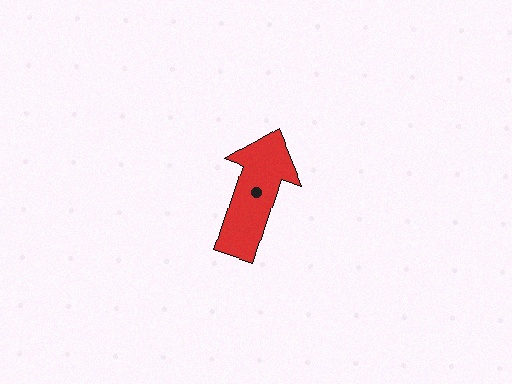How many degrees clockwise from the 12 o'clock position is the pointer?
Approximately 18 degrees.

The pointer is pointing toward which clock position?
Roughly 1 o'clock.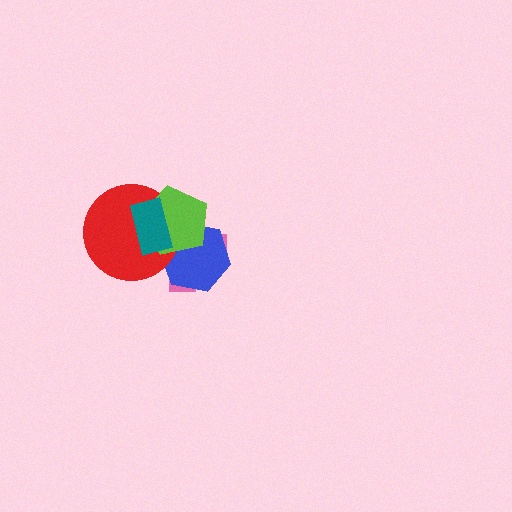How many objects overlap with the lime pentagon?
4 objects overlap with the lime pentagon.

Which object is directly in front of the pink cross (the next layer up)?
The blue hexagon is directly in front of the pink cross.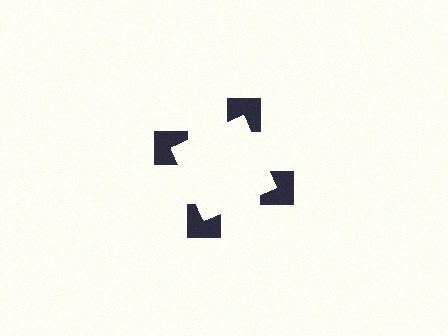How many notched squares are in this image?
There are 4 — one at each vertex of the illusory square.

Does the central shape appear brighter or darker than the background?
It typically appears slightly brighter than the background, even though no actual brightness change is drawn.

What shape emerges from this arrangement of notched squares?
An illusory square — its edges are inferred from the aligned wedge cuts in the notched squares, not physically drawn.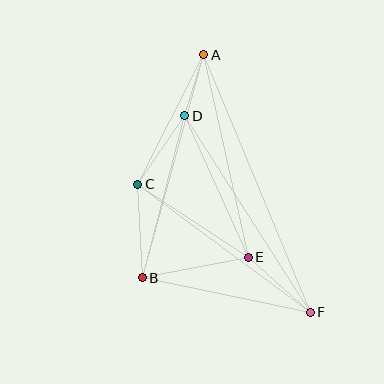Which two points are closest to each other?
Points A and D are closest to each other.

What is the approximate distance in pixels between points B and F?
The distance between B and F is approximately 171 pixels.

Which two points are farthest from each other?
Points A and F are farthest from each other.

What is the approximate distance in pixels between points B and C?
The distance between B and C is approximately 94 pixels.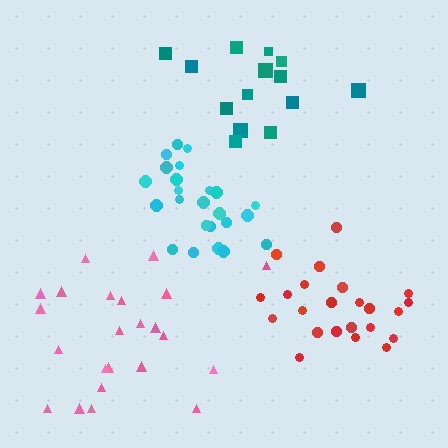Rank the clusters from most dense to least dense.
cyan, red, pink, teal.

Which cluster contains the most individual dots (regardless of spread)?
Cyan (24).